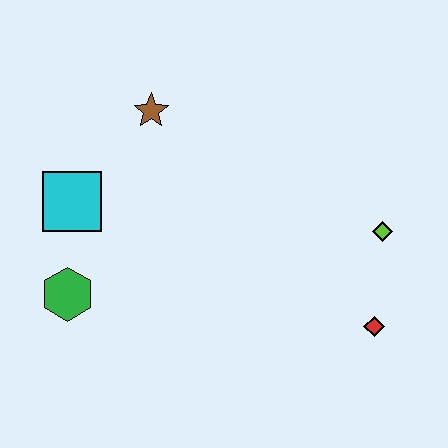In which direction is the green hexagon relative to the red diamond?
The green hexagon is to the left of the red diamond.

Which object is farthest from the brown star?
The red diamond is farthest from the brown star.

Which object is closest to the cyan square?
The green hexagon is closest to the cyan square.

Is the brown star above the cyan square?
Yes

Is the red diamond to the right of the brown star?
Yes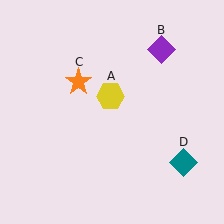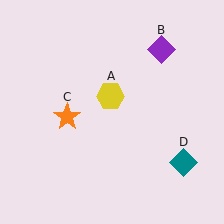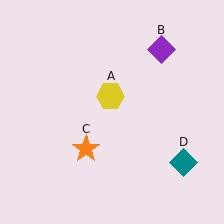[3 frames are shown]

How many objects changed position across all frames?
1 object changed position: orange star (object C).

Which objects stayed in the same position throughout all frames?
Yellow hexagon (object A) and purple diamond (object B) and teal diamond (object D) remained stationary.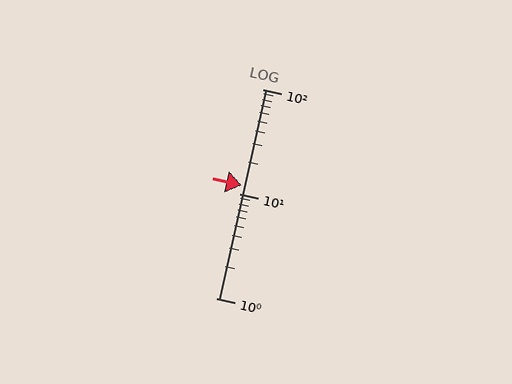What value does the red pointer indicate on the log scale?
The pointer indicates approximately 12.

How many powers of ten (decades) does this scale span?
The scale spans 2 decades, from 1 to 100.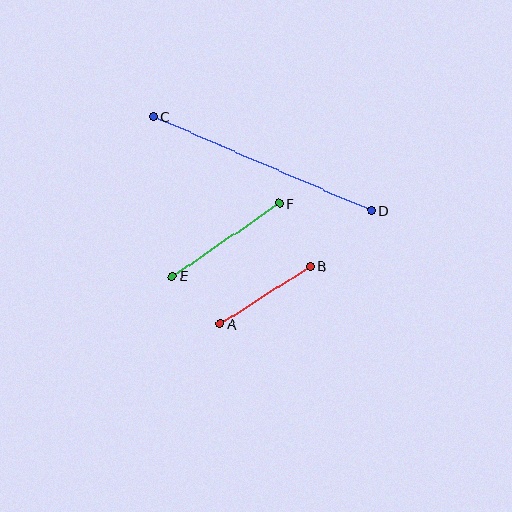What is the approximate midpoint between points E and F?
The midpoint is at approximately (226, 240) pixels.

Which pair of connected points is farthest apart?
Points C and D are farthest apart.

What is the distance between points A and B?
The distance is approximately 107 pixels.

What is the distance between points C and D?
The distance is approximately 237 pixels.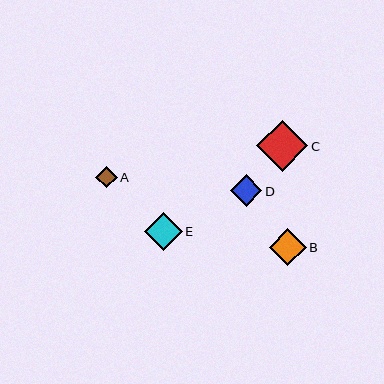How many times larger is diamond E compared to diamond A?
Diamond E is approximately 1.8 times the size of diamond A.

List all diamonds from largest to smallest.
From largest to smallest: C, E, B, D, A.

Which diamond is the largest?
Diamond C is the largest with a size of approximately 51 pixels.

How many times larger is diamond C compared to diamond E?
Diamond C is approximately 1.3 times the size of diamond E.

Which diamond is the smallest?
Diamond A is the smallest with a size of approximately 21 pixels.